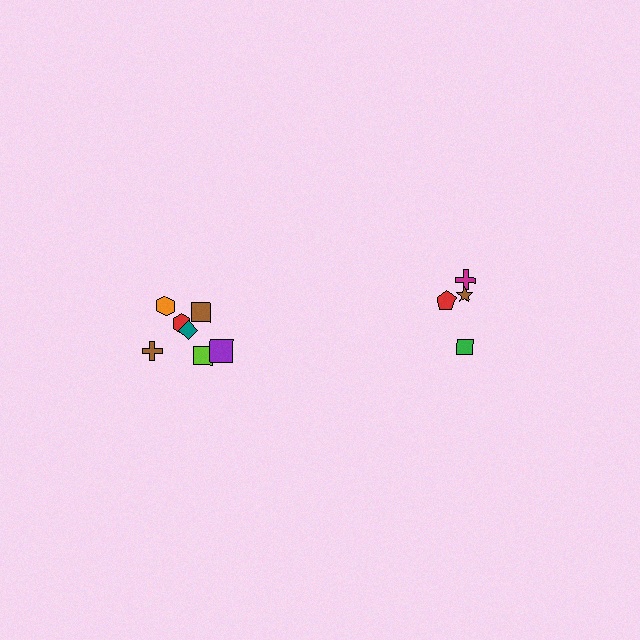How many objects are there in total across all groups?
There are 11 objects.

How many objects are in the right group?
There are 4 objects.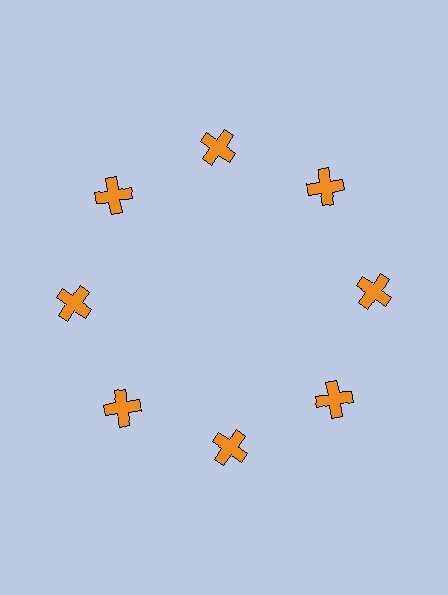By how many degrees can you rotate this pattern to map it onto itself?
The pattern maps onto itself every 45 degrees of rotation.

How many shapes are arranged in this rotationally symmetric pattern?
There are 8 shapes, arranged in 8 groups of 1.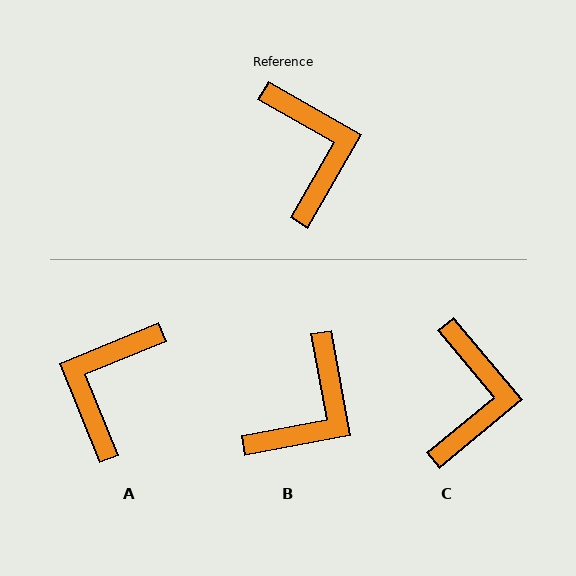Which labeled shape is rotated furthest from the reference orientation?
A, about 142 degrees away.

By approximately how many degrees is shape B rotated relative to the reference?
Approximately 50 degrees clockwise.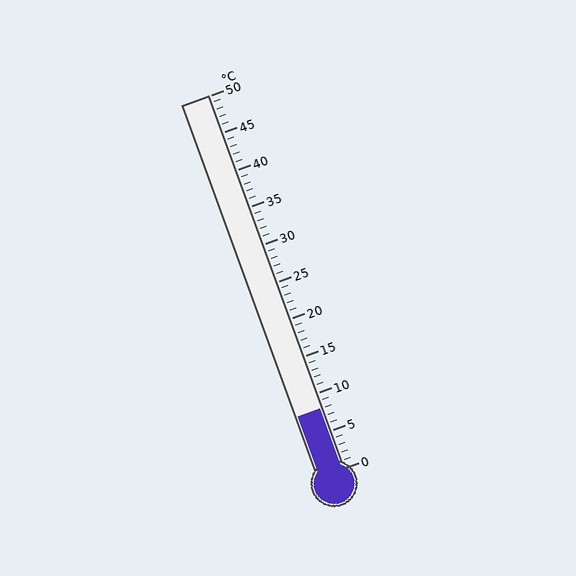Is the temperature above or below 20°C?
The temperature is below 20°C.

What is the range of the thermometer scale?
The thermometer scale ranges from 0°C to 50°C.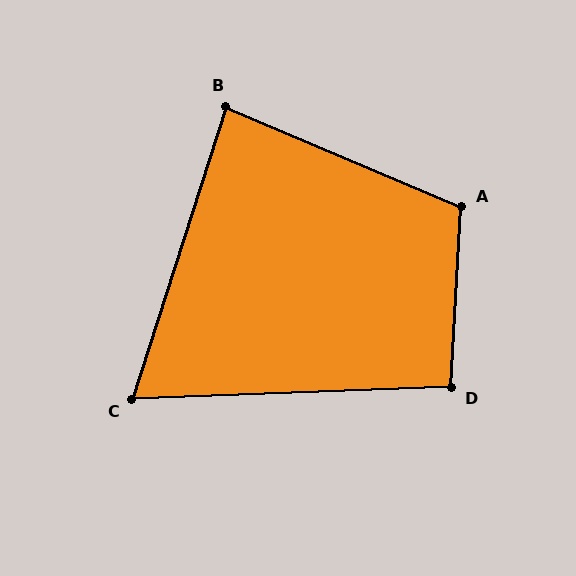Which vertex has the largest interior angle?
A, at approximately 110 degrees.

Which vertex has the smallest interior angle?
C, at approximately 70 degrees.